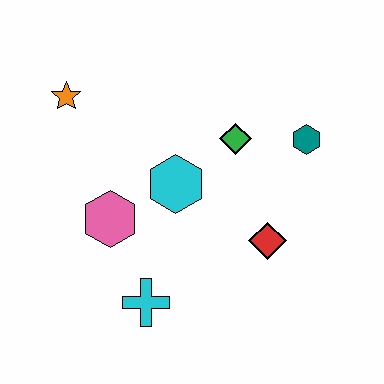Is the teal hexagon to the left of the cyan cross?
No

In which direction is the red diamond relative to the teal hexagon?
The red diamond is below the teal hexagon.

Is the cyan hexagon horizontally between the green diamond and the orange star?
Yes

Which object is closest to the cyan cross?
The pink hexagon is closest to the cyan cross.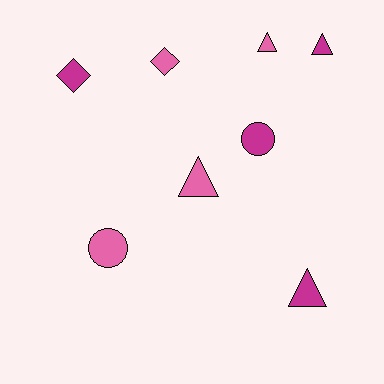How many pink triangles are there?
There are 2 pink triangles.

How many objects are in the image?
There are 8 objects.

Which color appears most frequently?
Magenta, with 4 objects.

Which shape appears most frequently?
Triangle, with 4 objects.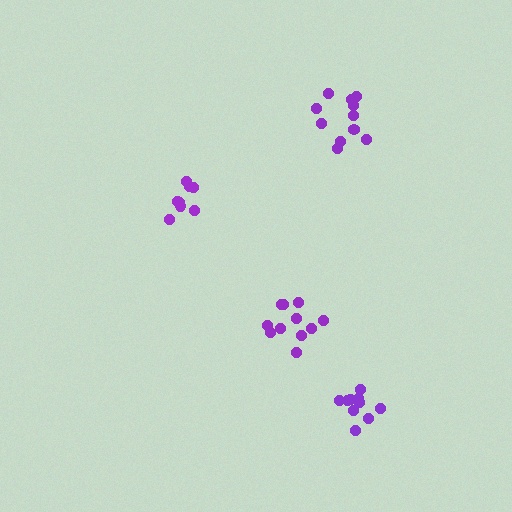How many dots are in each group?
Group 1: 11 dots, Group 2: 11 dots, Group 3: 10 dots, Group 4: 8 dots (40 total).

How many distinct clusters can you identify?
There are 4 distinct clusters.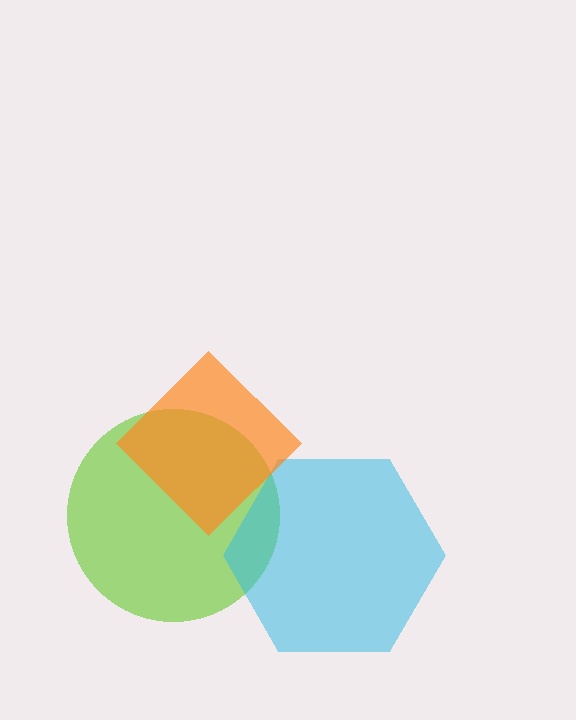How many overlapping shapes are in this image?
There are 3 overlapping shapes in the image.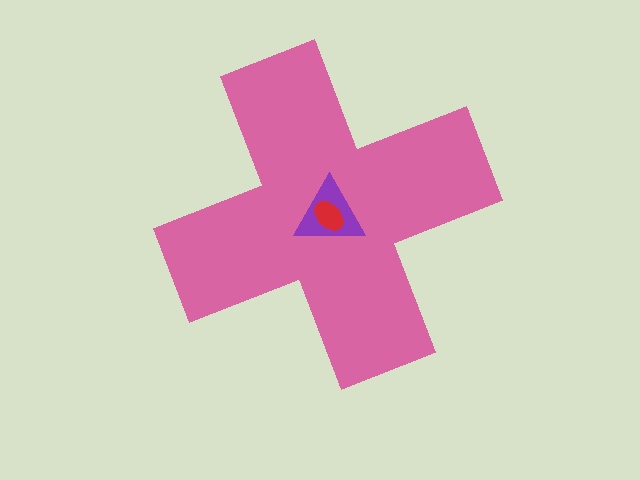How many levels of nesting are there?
3.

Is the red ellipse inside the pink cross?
Yes.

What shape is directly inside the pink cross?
The purple triangle.